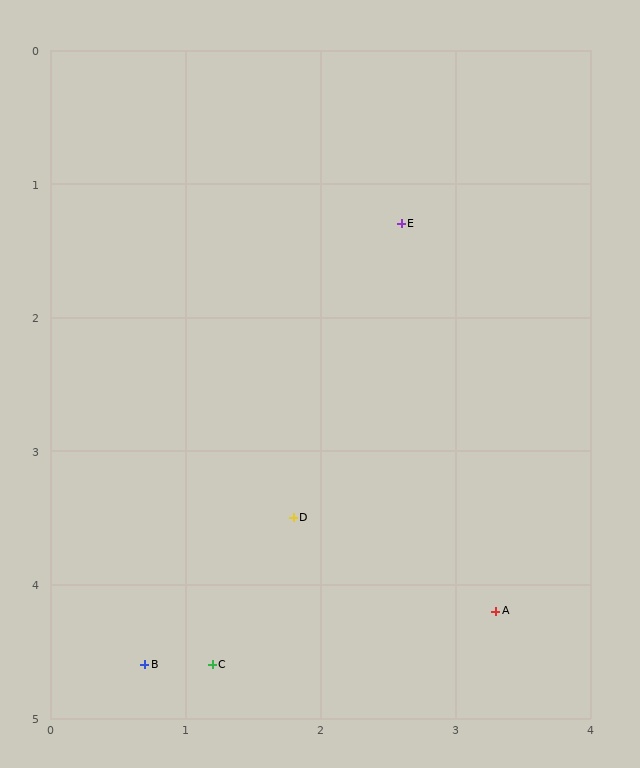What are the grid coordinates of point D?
Point D is at approximately (1.8, 3.5).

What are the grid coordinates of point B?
Point B is at approximately (0.7, 4.6).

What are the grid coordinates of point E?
Point E is at approximately (2.6, 1.3).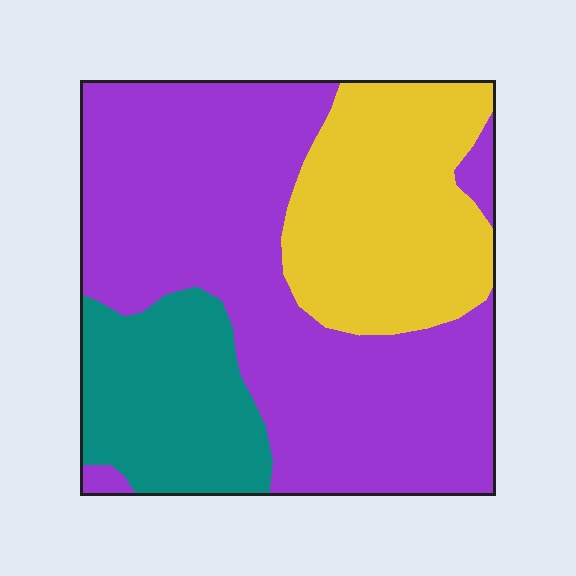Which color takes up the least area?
Teal, at roughly 20%.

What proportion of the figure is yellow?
Yellow covers about 25% of the figure.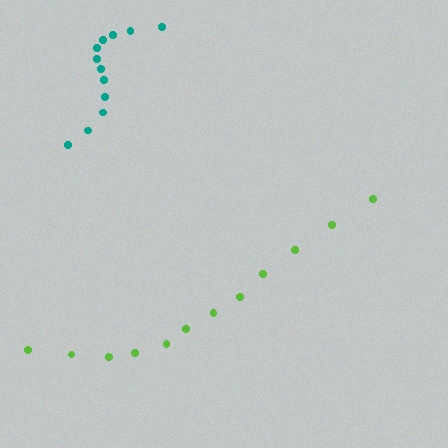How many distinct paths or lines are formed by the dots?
There are 2 distinct paths.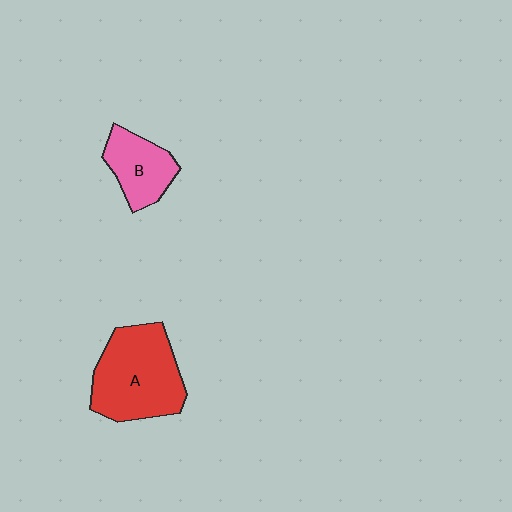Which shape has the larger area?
Shape A (red).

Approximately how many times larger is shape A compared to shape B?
Approximately 1.8 times.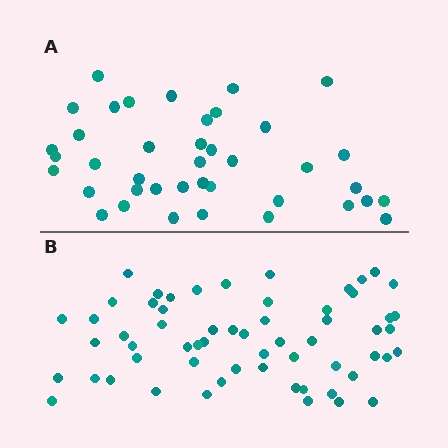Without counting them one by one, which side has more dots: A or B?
Region B (the bottom region) has more dots.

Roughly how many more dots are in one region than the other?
Region B has approximately 20 more dots than region A.